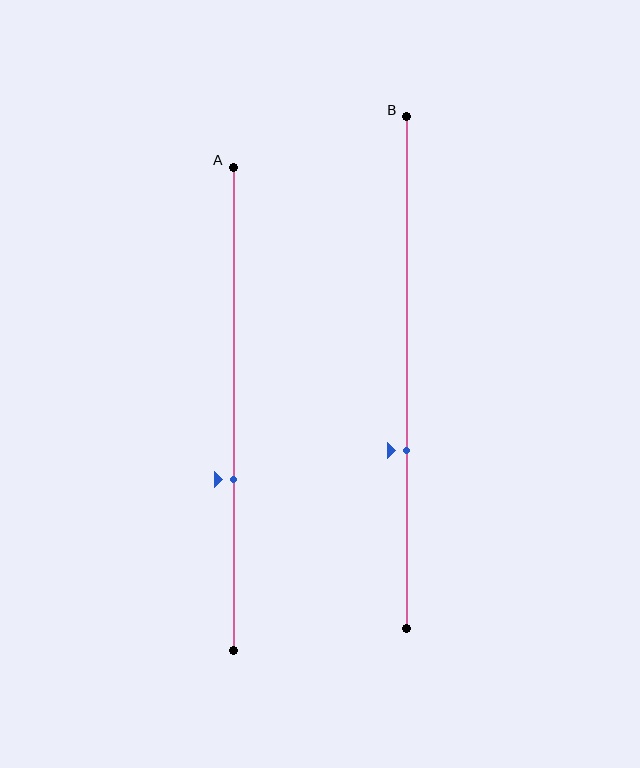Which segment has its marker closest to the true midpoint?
Segment A has its marker closest to the true midpoint.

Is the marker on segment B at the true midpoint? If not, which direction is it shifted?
No, the marker on segment B is shifted downward by about 15% of the segment length.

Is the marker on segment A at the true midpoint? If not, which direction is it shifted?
No, the marker on segment A is shifted downward by about 15% of the segment length.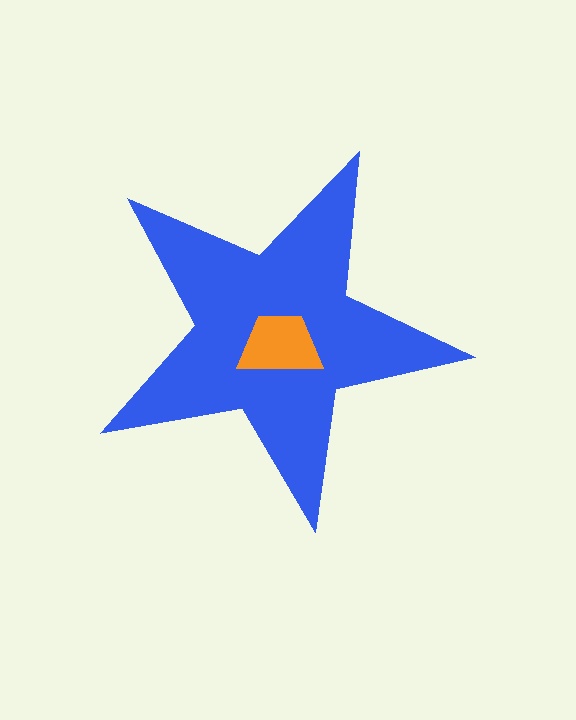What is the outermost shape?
The blue star.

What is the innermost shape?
The orange trapezoid.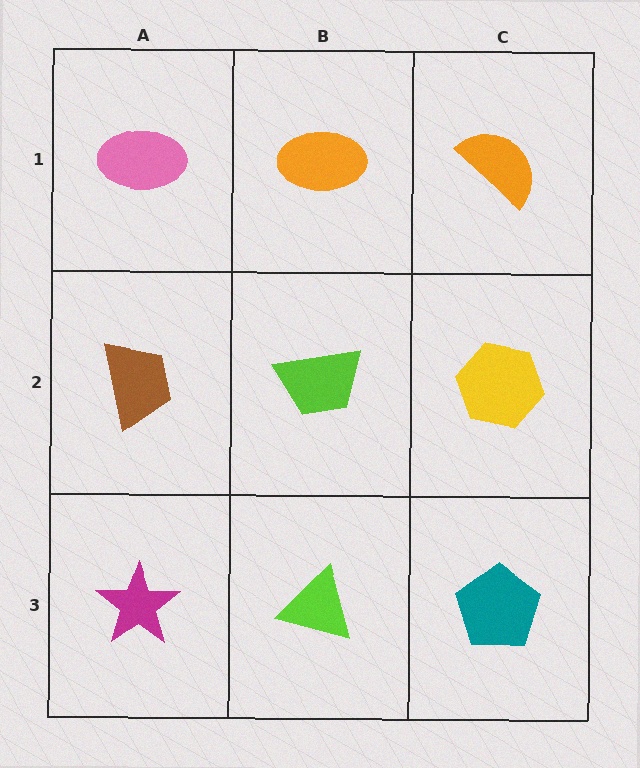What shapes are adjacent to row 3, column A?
A brown trapezoid (row 2, column A), a lime triangle (row 3, column B).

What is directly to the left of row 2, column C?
A lime trapezoid.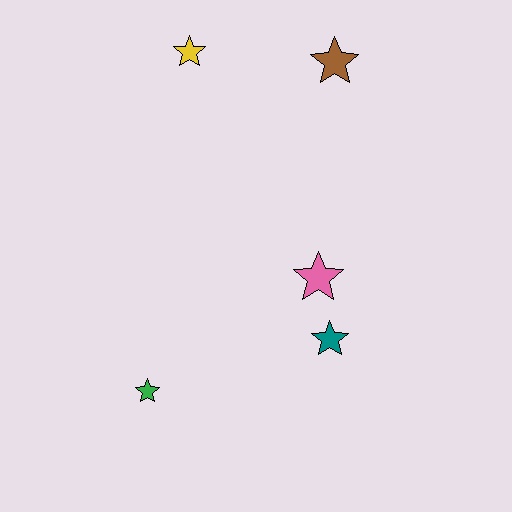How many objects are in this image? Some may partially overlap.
There are 5 objects.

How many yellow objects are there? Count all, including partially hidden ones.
There is 1 yellow object.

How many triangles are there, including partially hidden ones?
There are no triangles.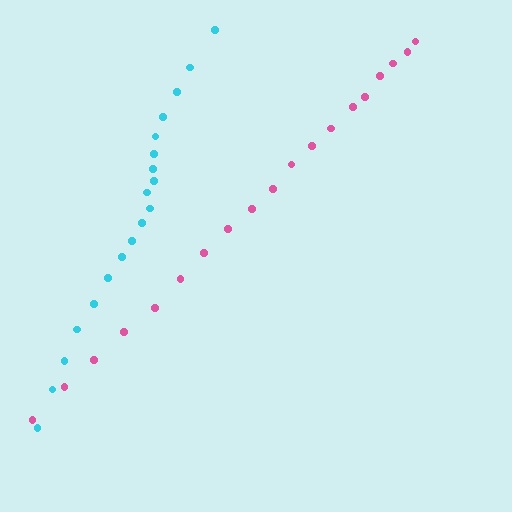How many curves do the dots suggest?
There are 2 distinct paths.